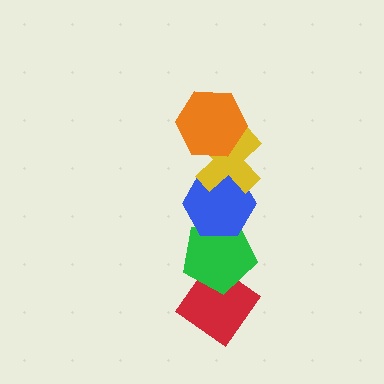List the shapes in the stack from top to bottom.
From top to bottom: the orange hexagon, the yellow cross, the blue hexagon, the green pentagon, the red diamond.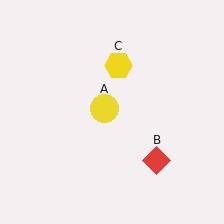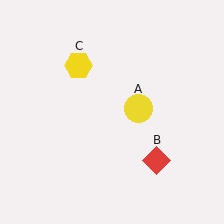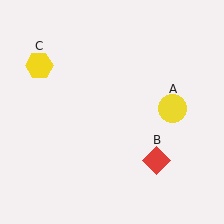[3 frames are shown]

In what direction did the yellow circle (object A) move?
The yellow circle (object A) moved right.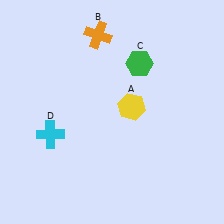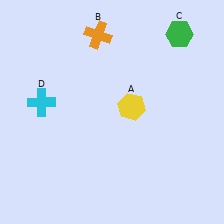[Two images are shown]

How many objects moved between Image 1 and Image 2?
2 objects moved between the two images.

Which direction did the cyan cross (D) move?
The cyan cross (D) moved up.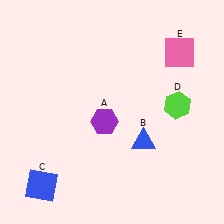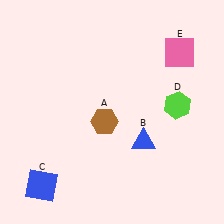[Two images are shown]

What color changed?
The hexagon (A) changed from purple in Image 1 to brown in Image 2.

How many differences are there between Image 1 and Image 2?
There is 1 difference between the two images.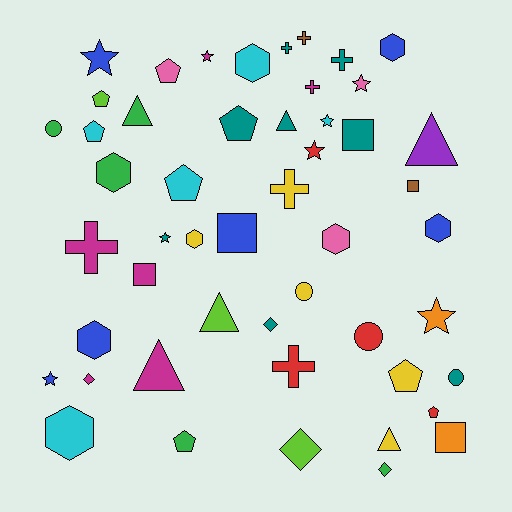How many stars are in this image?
There are 8 stars.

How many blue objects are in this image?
There are 6 blue objects.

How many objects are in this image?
There are 50 objects.